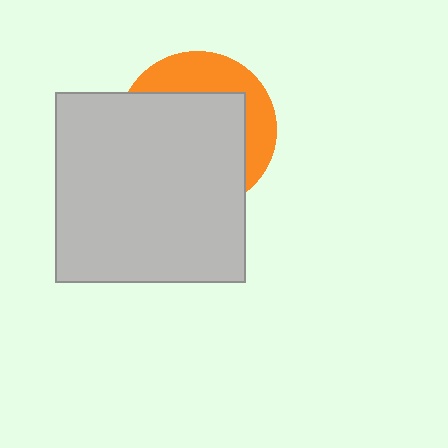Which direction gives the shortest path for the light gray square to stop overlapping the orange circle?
Moving toward the lower-left gives the shortest separation.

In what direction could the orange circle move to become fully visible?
The orange circle could move toward the upper-right. That would shift it out from behind the light gray square entirely.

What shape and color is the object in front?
The object in front is a light gray square.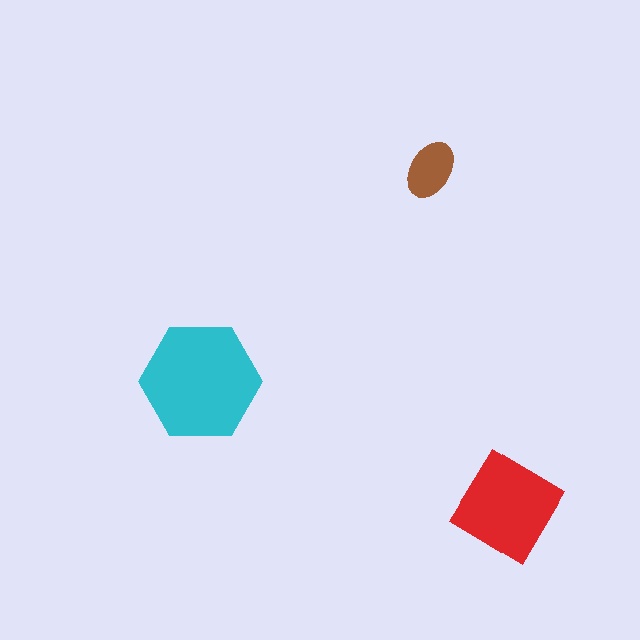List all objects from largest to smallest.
The cyan hexagon, the red diamond, the brown ellipse.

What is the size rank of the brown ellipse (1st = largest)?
3rd.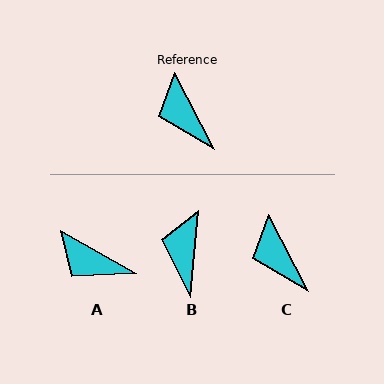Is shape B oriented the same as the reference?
No, it is off by about 32 degrees.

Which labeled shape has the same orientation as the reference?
C.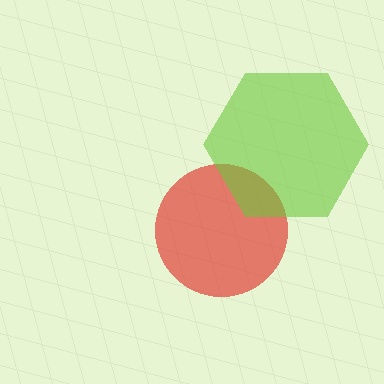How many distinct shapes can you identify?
There are 2 distinct shapes: a red circle, a lime hexagon.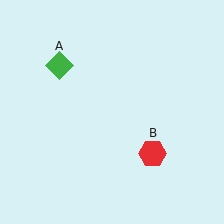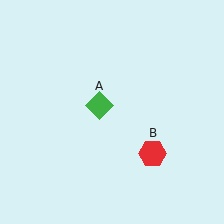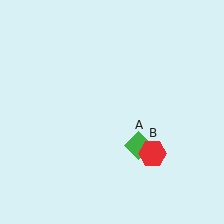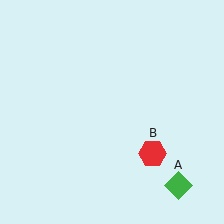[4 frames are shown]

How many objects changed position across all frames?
1 object changed position: green diamond (object A).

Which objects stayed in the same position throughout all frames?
Red hexagon (object B) remained stationary.